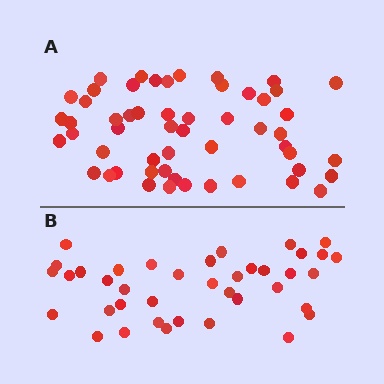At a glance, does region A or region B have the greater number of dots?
Region A (the top region) has more dots.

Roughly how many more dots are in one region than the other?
Region A has approximately 15 more dots than region B.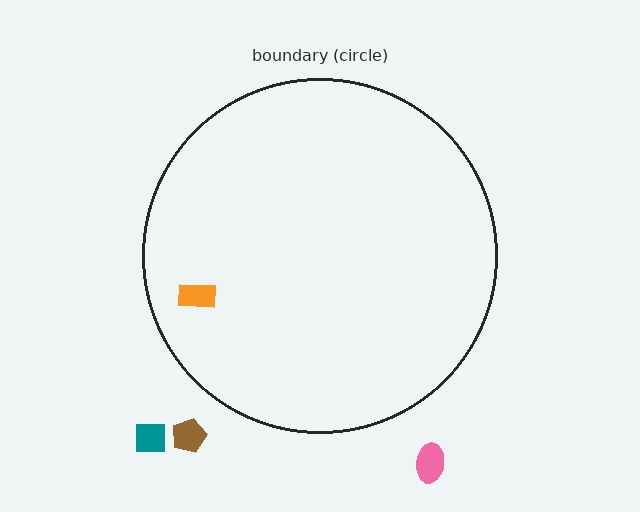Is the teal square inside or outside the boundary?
Outside.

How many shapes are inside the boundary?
1 inside, 3 outside.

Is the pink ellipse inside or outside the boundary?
Outside.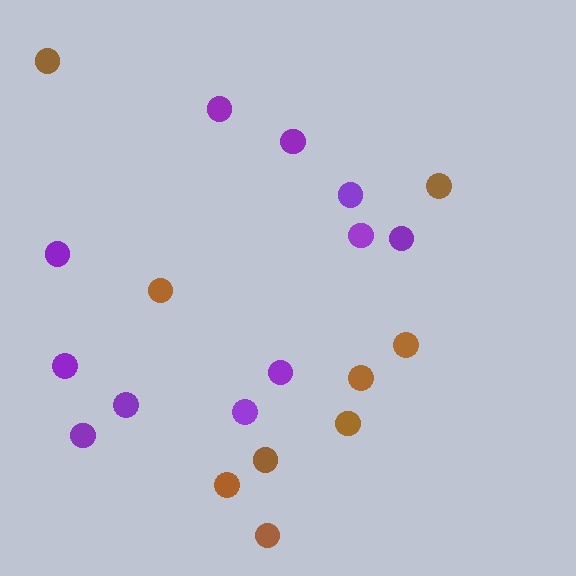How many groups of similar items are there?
There are 2 groups: one group of purple circles (11) and one group of brown circles (9).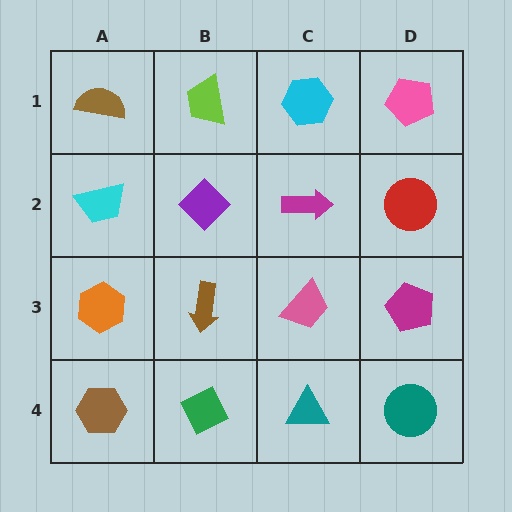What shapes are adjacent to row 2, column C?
A cyan hexagon (row 1, column C), a pink trapezoid (row 3, column C), a purple diamond (row 2, column B), a red circle (row 2, column D).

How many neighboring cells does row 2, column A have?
3.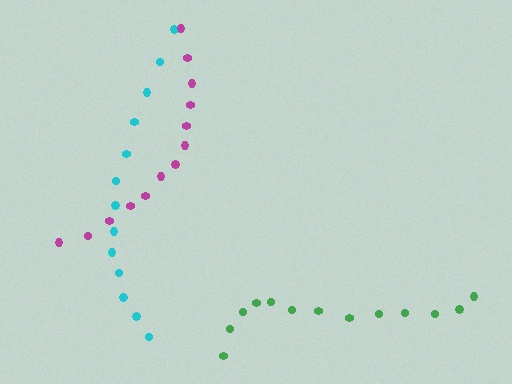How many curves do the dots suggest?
There are 3 distinct paths.